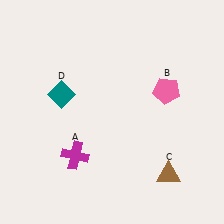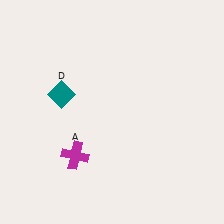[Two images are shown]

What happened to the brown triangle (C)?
The brown triangle (C) was removed in Image 2. It was in the bottom-right area of Image 1.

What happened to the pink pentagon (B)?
The pink pentagon (B) was removed in Image 2. It was in the top-right area of Image 1.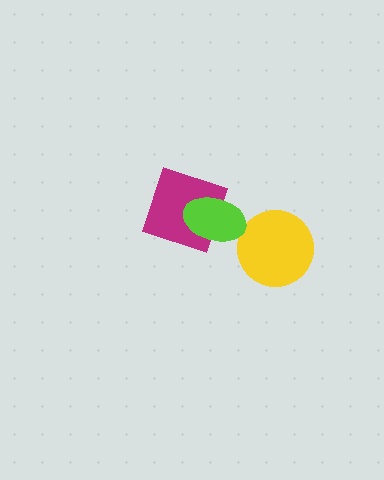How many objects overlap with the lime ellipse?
1 object overlaps with the lime ellipse.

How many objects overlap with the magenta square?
1 object overlaps with the magenta square.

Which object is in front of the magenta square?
The lime ellipse is in front of the magenta square.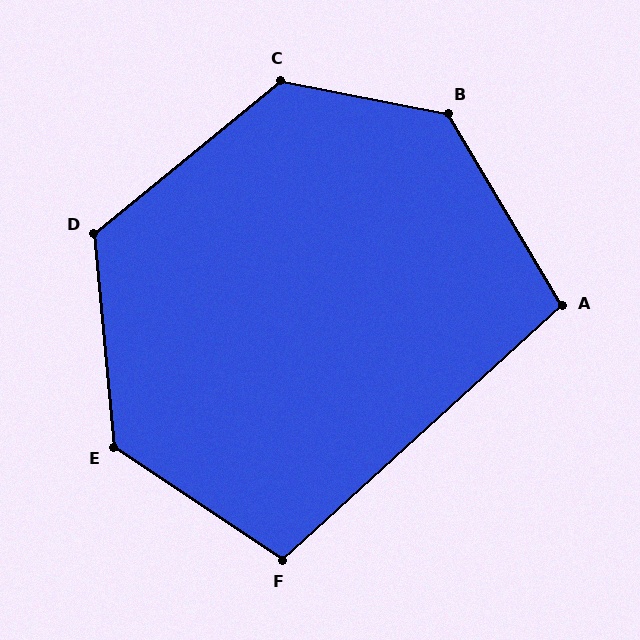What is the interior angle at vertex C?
Approximately 130 degrees (obtuse).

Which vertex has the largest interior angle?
B, at approximately 132 degrees.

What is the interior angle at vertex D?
Approximately 124 degrees (obtuse).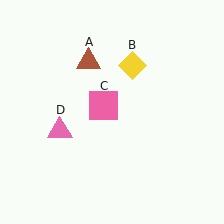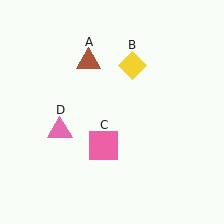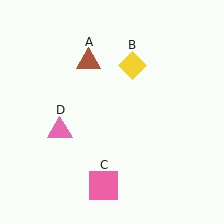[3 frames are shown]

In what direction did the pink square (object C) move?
The pink square (object C) moved down.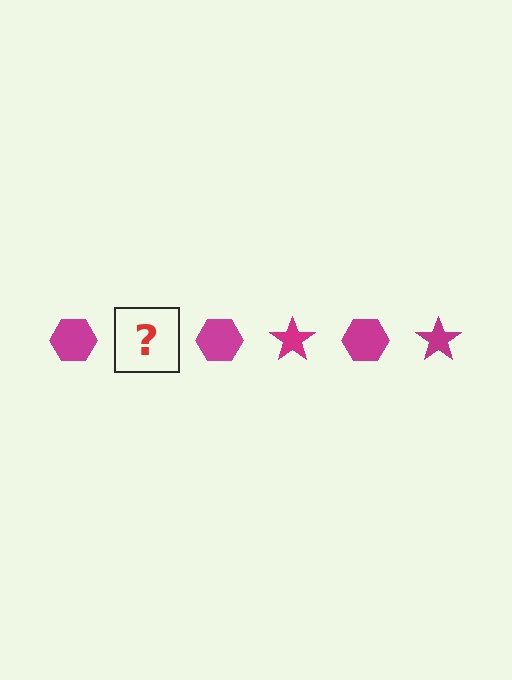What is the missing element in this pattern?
The missing element is a magenta star.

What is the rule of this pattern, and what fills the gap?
The rule is that the pattern cycles through hexagon, star shapes in magenta. The gap should be filled with a magenta star.